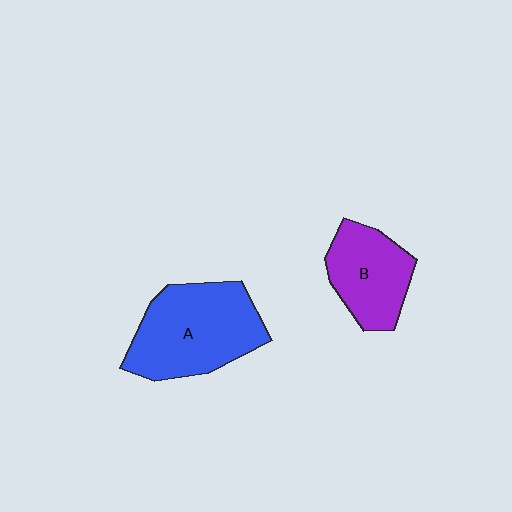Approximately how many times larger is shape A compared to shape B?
Approximately 1.5 times.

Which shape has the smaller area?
Shape B (purple).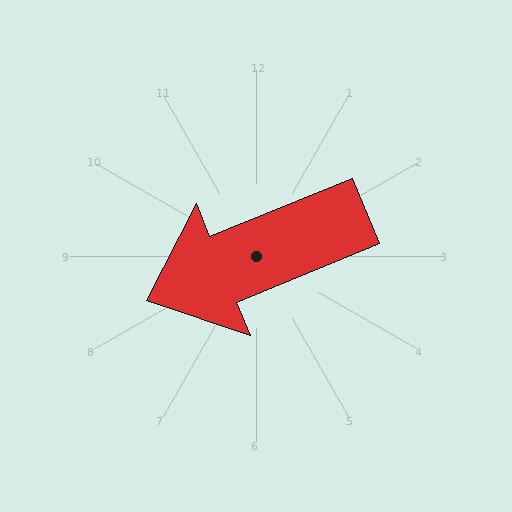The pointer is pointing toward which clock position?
Roughly 8 o'clock.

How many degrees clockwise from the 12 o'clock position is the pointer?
Approximately 248 degrees.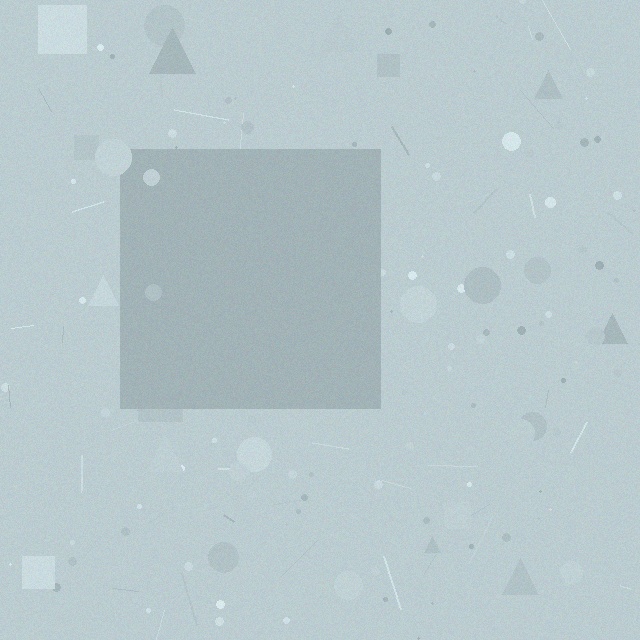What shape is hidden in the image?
A square is hidden in the image.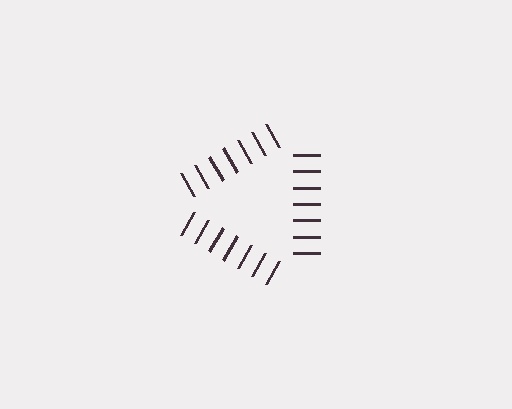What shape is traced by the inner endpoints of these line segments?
An illusory triangle — the line segments terminate on its edges but no continuous stroke is drawn.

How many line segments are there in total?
21 — 7 along each of the 3 edges.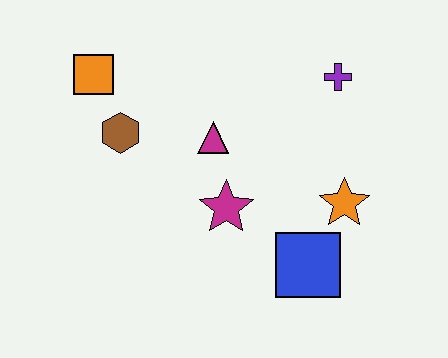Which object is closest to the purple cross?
The orange star is closest to the purple cross.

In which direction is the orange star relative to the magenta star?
The orange star is to the right of the magenta star.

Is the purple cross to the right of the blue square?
Yes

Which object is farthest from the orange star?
The orange square is farthest from the orange star.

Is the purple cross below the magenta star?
No